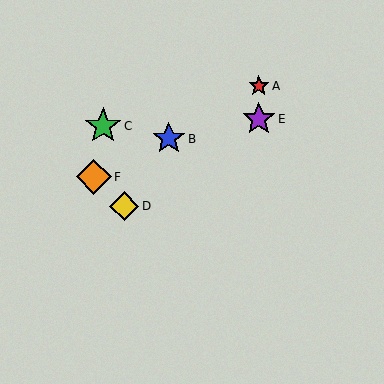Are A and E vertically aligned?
Yes, both are at x≈259.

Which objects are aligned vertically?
Objects A, E are aligned vertically.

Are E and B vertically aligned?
No, E is at x≈259 and B is at x≈169.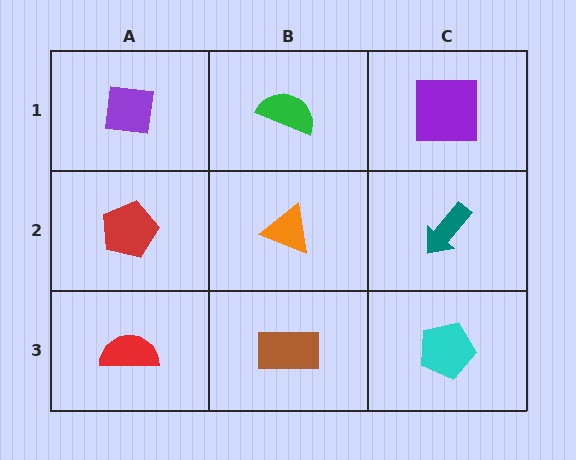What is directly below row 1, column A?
A red pentagon.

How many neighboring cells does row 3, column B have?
3.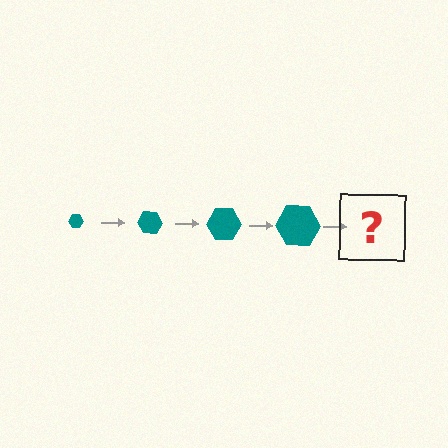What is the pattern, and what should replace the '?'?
The pattern is that the hexagon gets progressively larger each step. The '?' should be a teal hexagon, larger than the previous one.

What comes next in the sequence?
The next element should be a teal hexagon, larger than the previous one.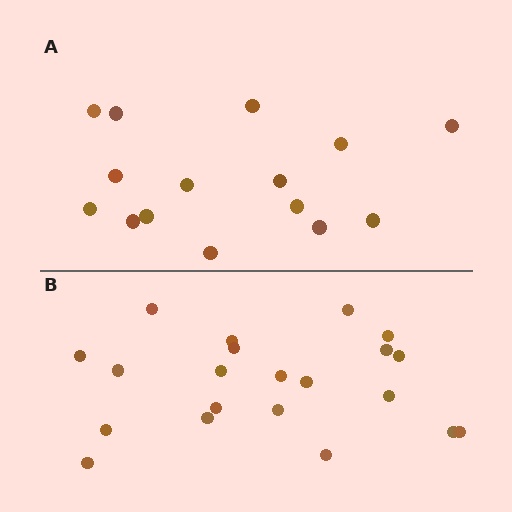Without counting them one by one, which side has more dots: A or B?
Region B (the bottom region) has more dots.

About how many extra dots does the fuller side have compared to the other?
Region B has about 6 more dots than region A.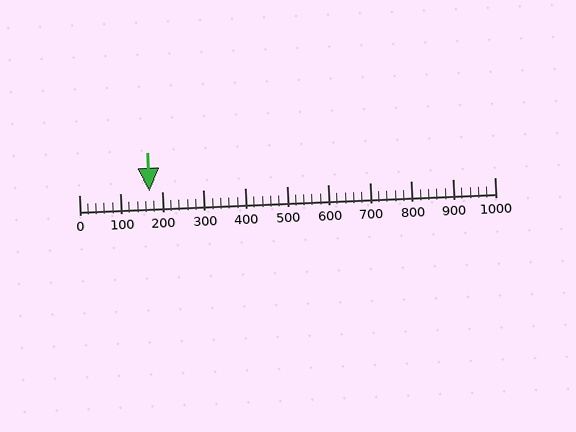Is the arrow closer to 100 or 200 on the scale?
The arrow is closer to 200.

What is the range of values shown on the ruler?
The ruler shows values from 0 to 1000.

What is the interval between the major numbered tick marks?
The major tick marks are spaced 100 units apart.